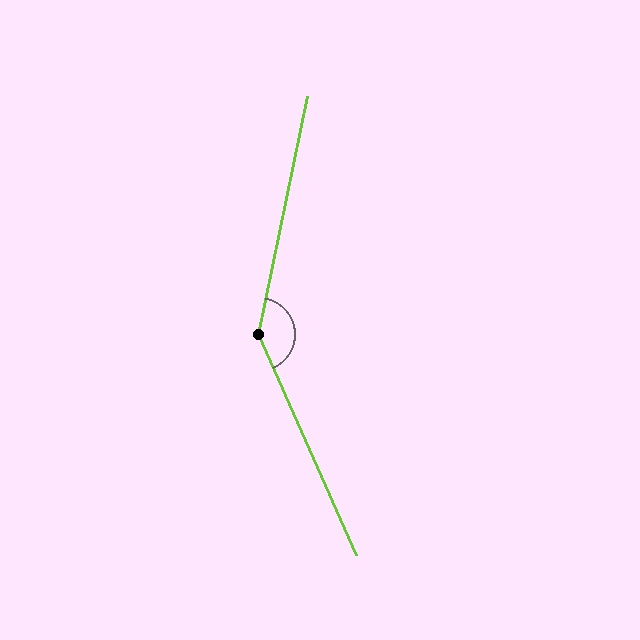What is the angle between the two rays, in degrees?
Approximately 145 degrees.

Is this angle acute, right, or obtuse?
It is obtuse.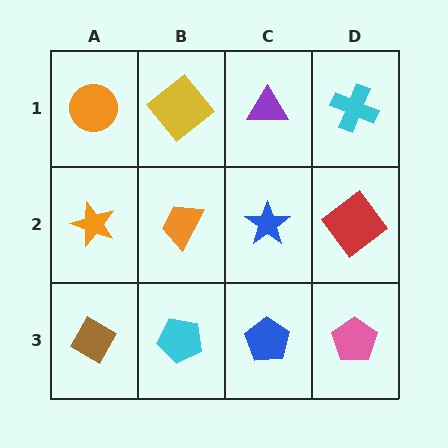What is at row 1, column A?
An orange circle.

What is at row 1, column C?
A purple triangle.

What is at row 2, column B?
An orange trapezoid.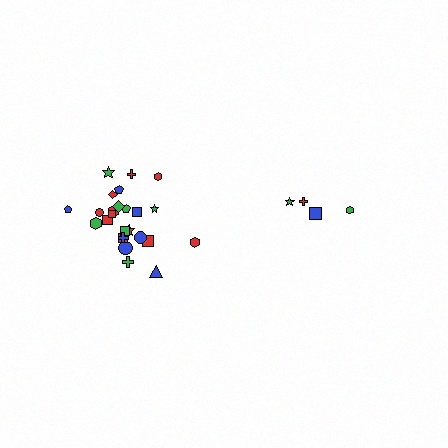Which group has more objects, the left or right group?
The left group.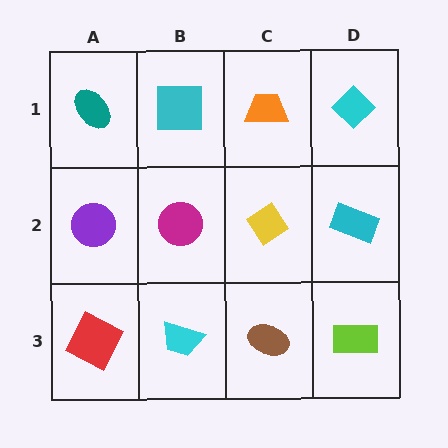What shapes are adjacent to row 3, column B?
A magenta circle (row 2, column B), a red square (row 3, column A), a brown ellipse (row 3, column C).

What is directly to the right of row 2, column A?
A magenta circle.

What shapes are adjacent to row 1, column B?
A magenta circle (row 2, column B), a teal ellipse (row 1, column A), an orange trapezoid (row 1, column C).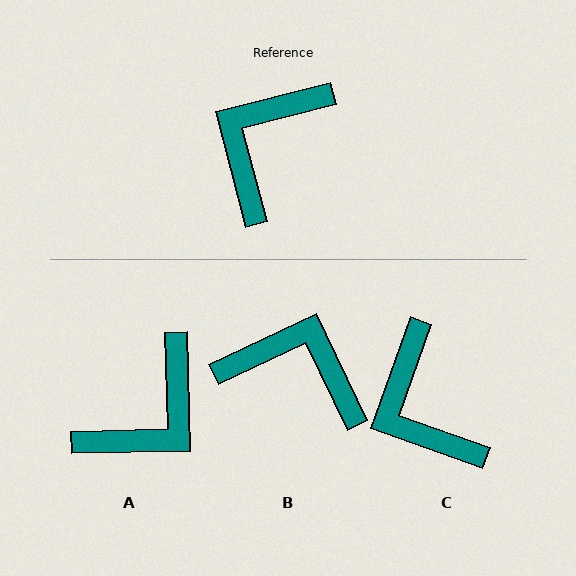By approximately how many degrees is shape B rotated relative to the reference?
Approximately 79 degrees clockwise.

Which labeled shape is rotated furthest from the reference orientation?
A, about 167 degrees away.